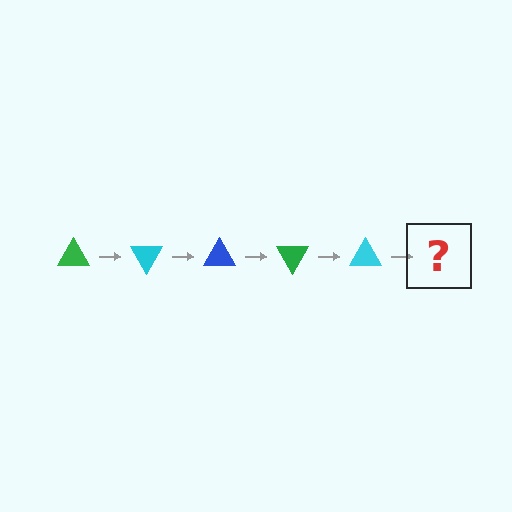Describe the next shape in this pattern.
It should be a blue triangle, rotated 300 degrees from the start.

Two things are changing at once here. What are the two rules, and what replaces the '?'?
The two rules are that it rotates 60 degrees each step and the color cycles through green, cyan, and blue. The '?' should be a blue triangle, rotated 300 degrees from the start.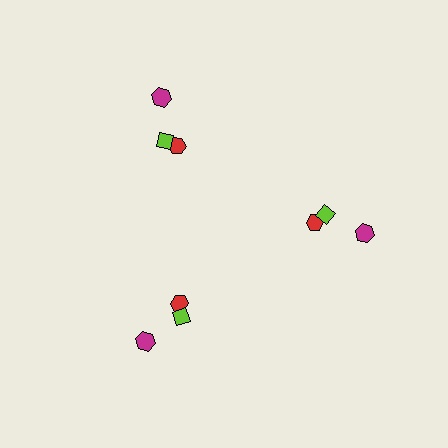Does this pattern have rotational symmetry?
Yes, this pattern has 3-fold rotational symmetry. It looks the same after rotating 120 degrees around the center.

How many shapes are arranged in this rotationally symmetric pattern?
There are 9 shapes, arranged in 3 groups of 3.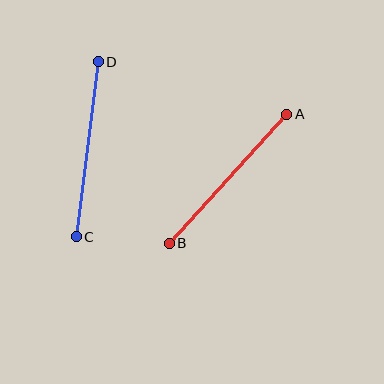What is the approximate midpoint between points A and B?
The midpoint is at approximately (228, 179) pixels.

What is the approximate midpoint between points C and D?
The midpoint is at approximately (87, 149) pixels.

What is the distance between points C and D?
The distance is approximately 177 pixels.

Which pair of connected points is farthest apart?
Points C and D are farthest apart.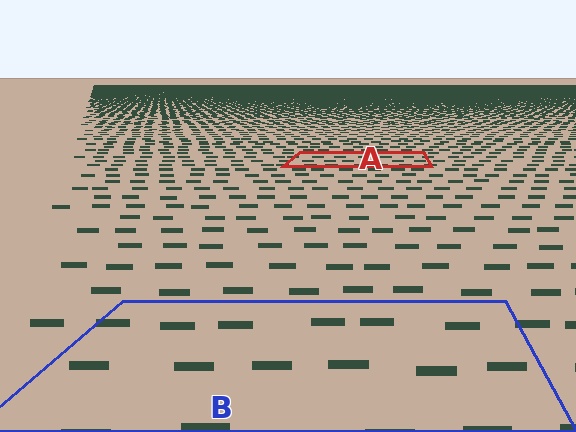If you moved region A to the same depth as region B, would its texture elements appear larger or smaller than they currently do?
They would appear larger. At a closer depth, the same texture elements are projected at a bigger on-screen size.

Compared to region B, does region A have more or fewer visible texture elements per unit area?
Region A has more texture elements per unit area — they are packed more densely because it is farther away.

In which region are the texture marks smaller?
The texture marks are smaller in region A, because it is farther away.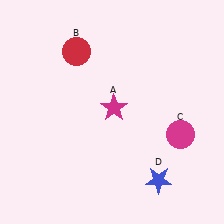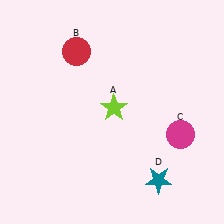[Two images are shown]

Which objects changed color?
A changed from magenta to lime. D changed from blue to teal.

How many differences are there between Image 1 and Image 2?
There are 2 differences between the two images.